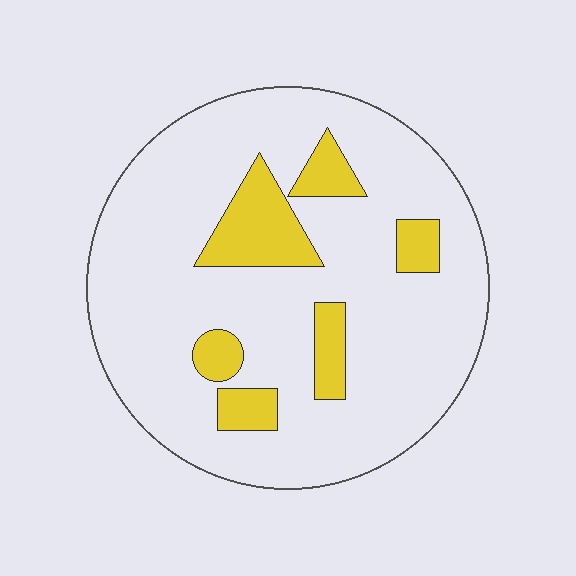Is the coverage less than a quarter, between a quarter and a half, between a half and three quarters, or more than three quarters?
Less than a quarter.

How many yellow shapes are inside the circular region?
6.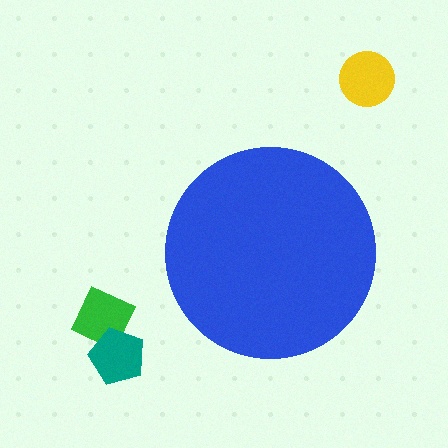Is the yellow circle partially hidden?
No, the yellow circle is fully visible.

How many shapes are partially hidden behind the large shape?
0 shapes are partially hidden.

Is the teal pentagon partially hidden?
No, the teal pentagon is fully visible.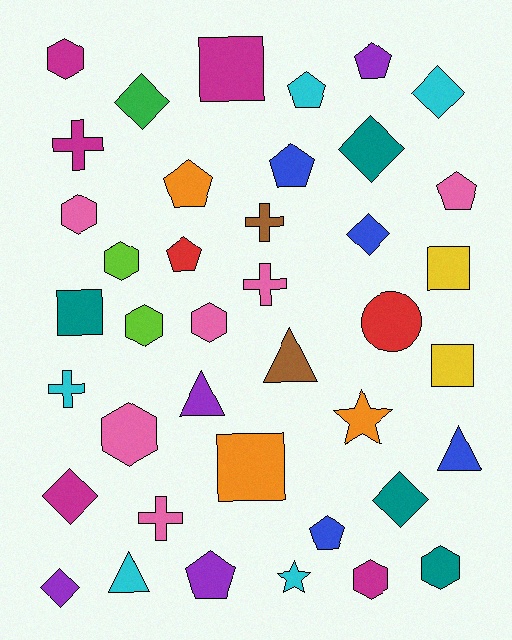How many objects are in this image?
There are 40 objects.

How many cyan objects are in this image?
There are 5 cyan objects.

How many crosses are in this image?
There are 5 crosses.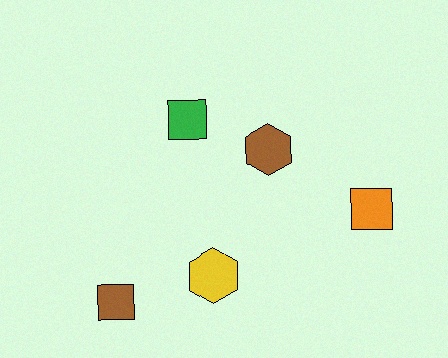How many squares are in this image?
There are 3 squares.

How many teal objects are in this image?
There are no teal objects.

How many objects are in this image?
There are 5 objects.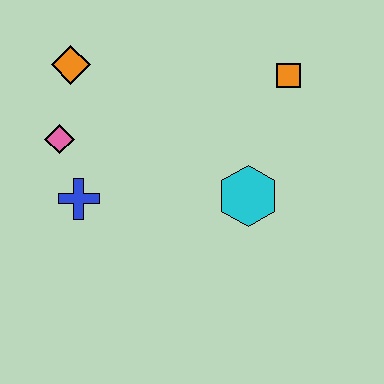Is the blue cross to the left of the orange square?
Yes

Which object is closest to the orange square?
The cyan hexagon is closest to the orange square.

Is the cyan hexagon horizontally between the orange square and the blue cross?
Yes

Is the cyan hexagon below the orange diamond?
Yes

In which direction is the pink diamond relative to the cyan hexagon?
The pink diamond is to the left of the cyan hexagon.